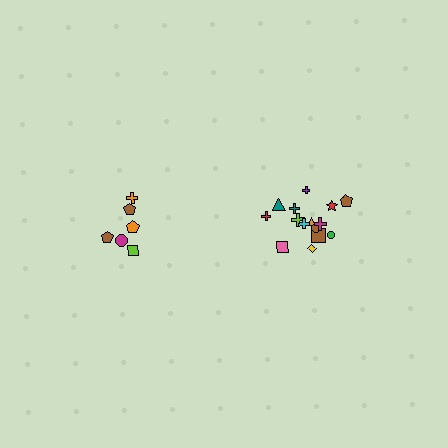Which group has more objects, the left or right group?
The right group.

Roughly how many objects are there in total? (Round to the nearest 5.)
Roughly 20 objects in total.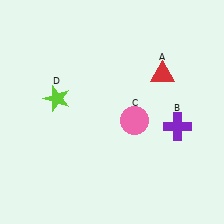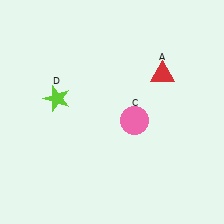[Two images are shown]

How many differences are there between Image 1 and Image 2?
There is 1 difference between the two images.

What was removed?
The purple cross (B) was removed in Image 2.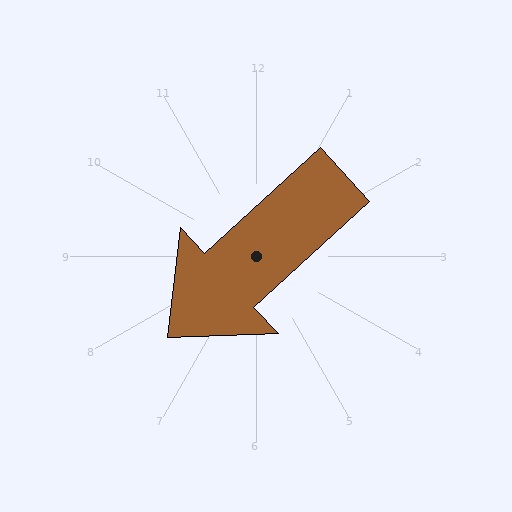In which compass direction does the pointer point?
Southwest.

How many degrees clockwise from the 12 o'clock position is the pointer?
Approximately 227 degrees.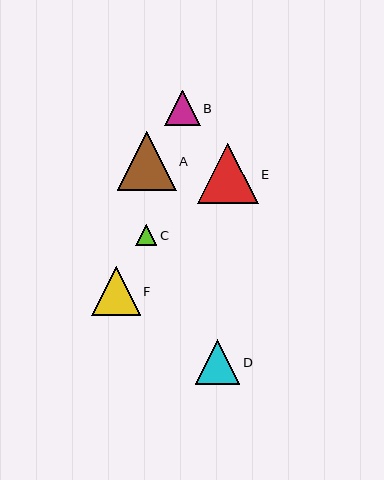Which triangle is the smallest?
Triangle C is the smallest with a size of approximately 21 pixels.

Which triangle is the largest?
Triangle E is the largest with a size of approximately 61 pixels.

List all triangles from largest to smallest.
From largest to smallest: E, A, F, D, B, C.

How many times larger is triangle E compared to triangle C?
Triangle E is approximately 2.9 times the size of triangle C.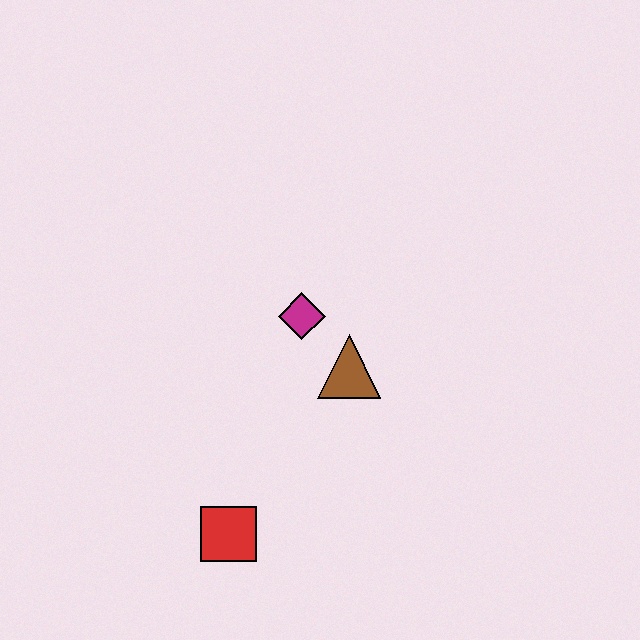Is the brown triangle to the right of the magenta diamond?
Yes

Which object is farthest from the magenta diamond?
The red square is farthest from the magenta diamond.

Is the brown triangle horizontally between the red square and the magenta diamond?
No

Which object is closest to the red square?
The brown triangle is closest to the red square.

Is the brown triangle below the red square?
No